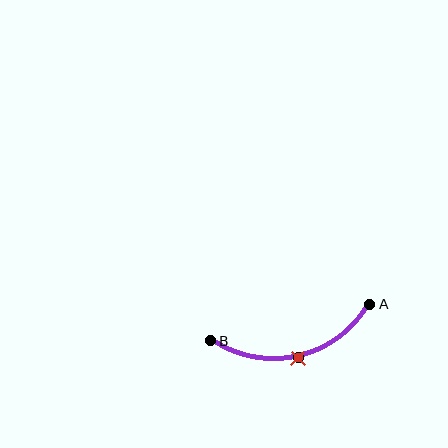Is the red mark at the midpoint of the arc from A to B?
Yes. The red mark lies on the arc at equal arc-length from both A and B — it is the arc midpoint.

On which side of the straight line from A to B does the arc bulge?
The arc bulges below the straight line connecting A and B.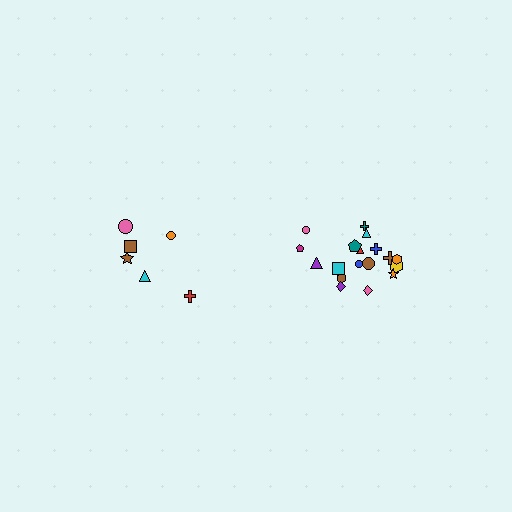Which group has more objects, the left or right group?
The right group.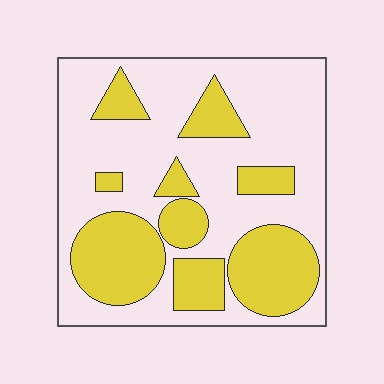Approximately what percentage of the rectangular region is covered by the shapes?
Approximately 35%.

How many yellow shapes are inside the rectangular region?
9.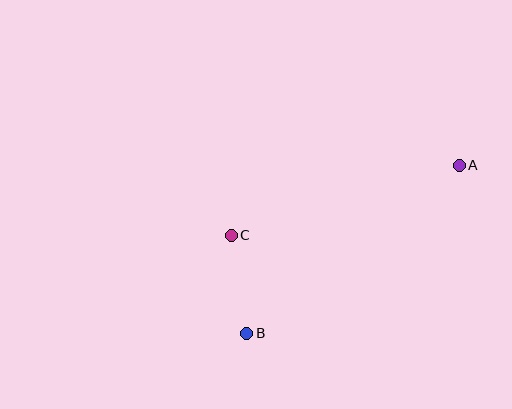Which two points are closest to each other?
Points B and C are closest to each other.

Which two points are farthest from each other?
Points A and B are farthest from each other.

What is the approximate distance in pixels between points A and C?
The distance between A and C is approximately 238 pixels.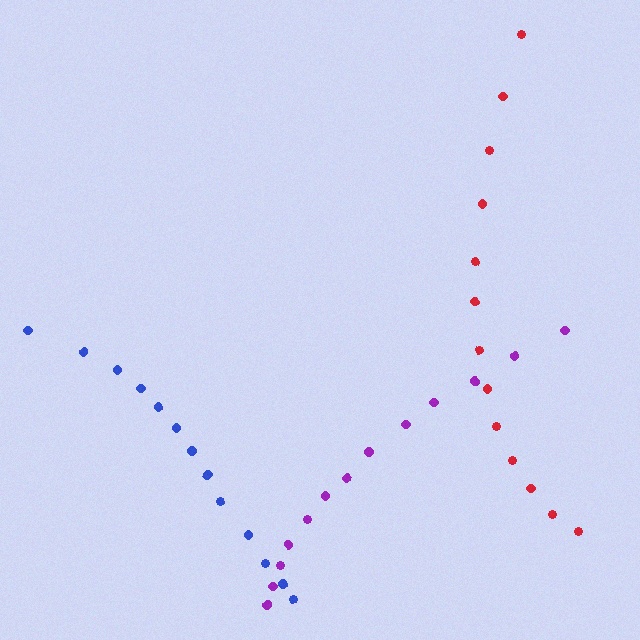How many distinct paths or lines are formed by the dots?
There are 3 distinct paths.